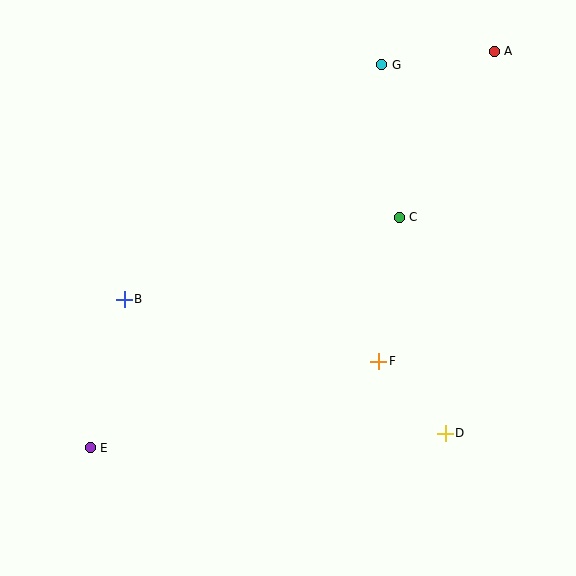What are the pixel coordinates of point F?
Point F is at (379, 361).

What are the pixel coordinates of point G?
Point G is at (382, 65).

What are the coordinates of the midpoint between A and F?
The midpoint between A and F is at (436, 206).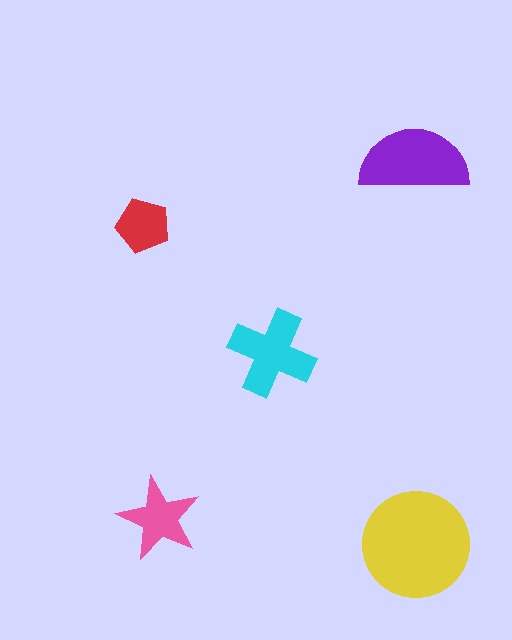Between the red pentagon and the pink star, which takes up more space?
The pink star.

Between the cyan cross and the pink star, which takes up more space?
The cyan cross.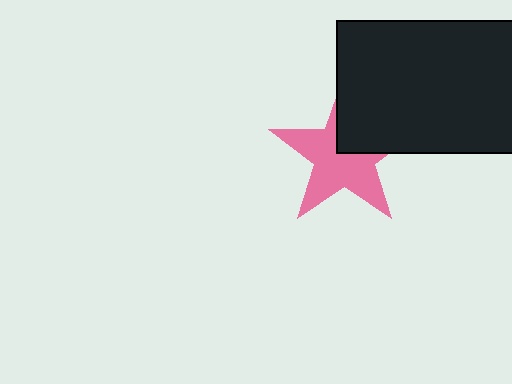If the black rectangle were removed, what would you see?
You would see the complete pink star.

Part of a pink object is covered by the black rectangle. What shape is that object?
It is a star.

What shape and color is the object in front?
The object in front is a black rectangle.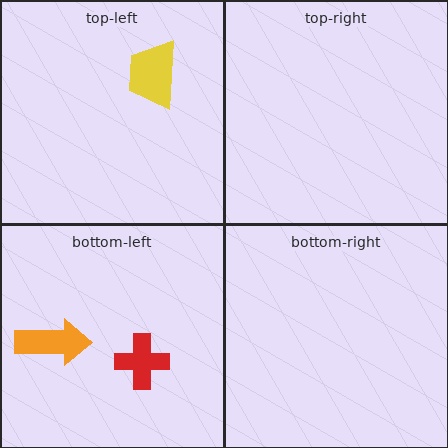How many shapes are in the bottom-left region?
2.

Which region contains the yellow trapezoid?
The top-left region.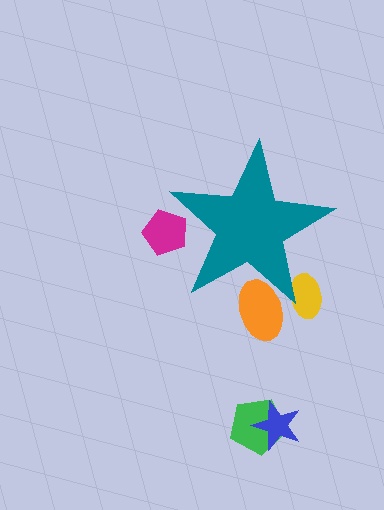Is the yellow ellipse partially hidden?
Yes, the yellow ellipse is partially hidden behind the teal star.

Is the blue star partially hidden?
No, the blue star is fully visible.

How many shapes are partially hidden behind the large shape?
3 shapes are partially hidden.